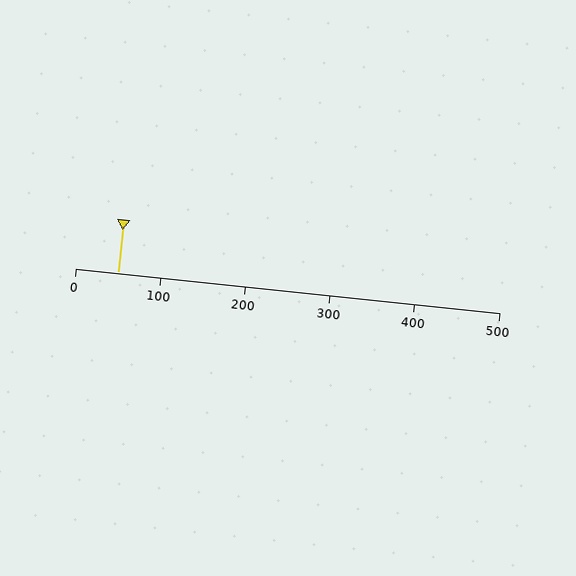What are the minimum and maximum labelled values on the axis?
The axis runs from 0 to 500.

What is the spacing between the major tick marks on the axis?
The major ticks are spaced 100 apart.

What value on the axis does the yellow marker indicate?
The marker indicates approximately 50.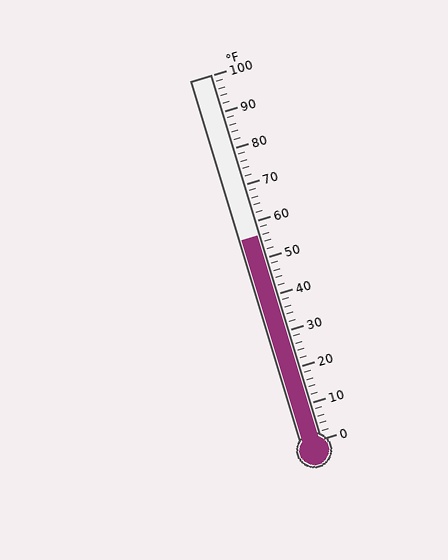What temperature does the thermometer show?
The thermometer shows approximately 56°F.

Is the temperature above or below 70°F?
The temperature is below 70°F.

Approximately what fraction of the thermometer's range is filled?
The thermometer is filled to approximately 55% of its range.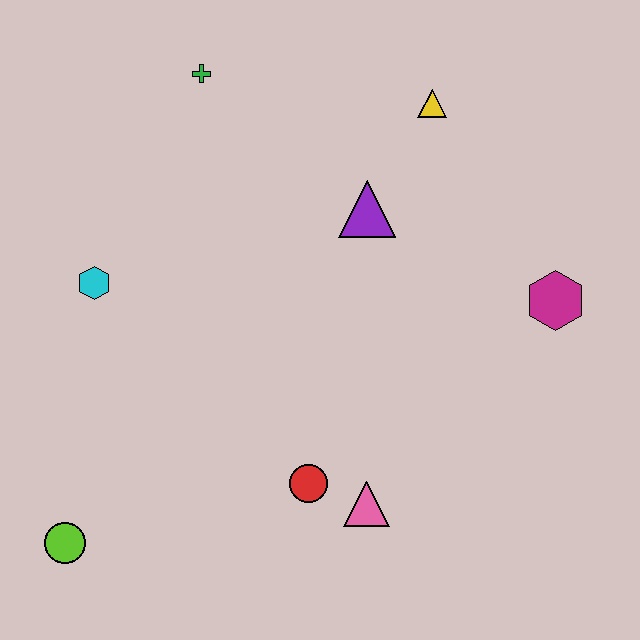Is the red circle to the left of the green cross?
No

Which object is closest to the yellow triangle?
The purple triangle is closest to the yellow triangle.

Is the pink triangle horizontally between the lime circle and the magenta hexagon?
Yes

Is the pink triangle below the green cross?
Yes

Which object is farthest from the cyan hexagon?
The magenta hexagon is farthest from the cyan hexagon.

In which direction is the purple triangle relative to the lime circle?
The purple triangle is above the lime circle.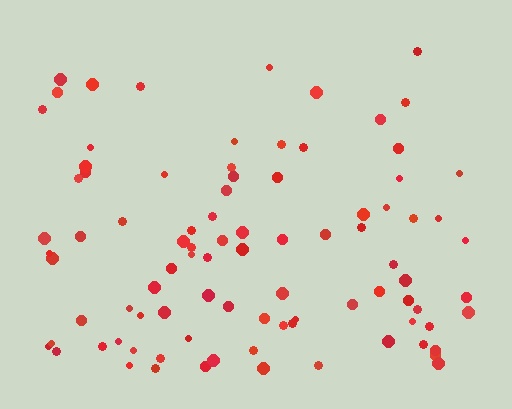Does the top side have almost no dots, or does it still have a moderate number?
Still a moderate number, just noticeably fewer than the bottom.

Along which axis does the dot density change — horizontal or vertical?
Vertical.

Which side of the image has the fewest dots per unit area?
The top.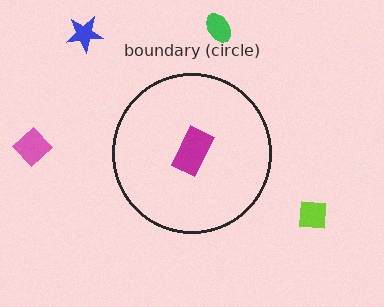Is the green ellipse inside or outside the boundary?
Outside.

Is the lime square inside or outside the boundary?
Outside.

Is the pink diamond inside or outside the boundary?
Outside.